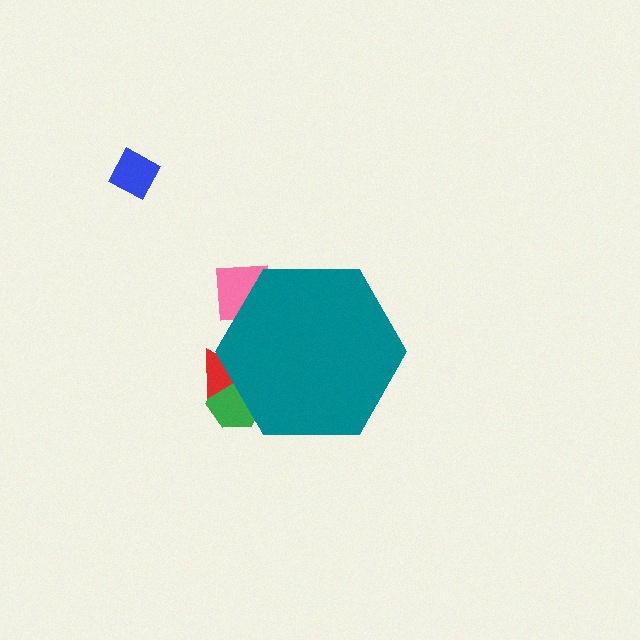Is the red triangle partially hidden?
Yes, the red triangle is partially hidden behind the teal hexagon.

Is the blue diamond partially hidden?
No, the blue diamond is fully visible.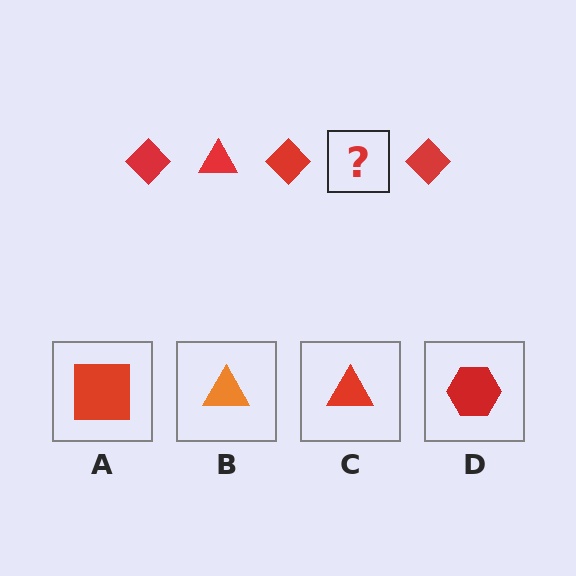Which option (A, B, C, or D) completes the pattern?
C.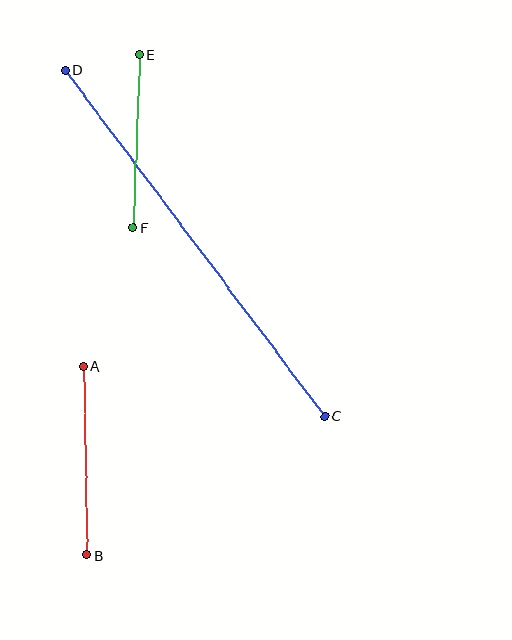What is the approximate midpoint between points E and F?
The midpoint is at approximately (136, 141) pixels.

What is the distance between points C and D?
The distance is approximately 433 pixels.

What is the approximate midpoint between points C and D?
The midpoint is at approximately (195, 243) pixels.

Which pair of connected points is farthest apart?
Points C and D are farthest apart.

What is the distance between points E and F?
The distance is approximately 173 pixels.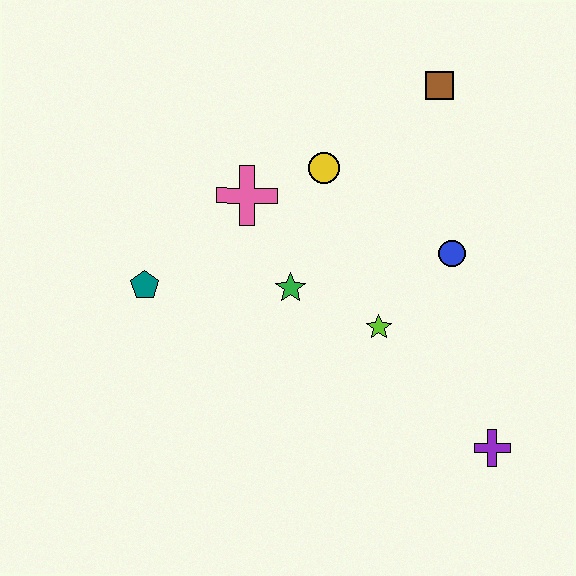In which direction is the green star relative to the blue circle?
The green star is to the left of the blue circle.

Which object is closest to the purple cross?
The lime star is closest to the purple cross.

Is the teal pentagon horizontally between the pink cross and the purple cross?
No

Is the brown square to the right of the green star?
Yes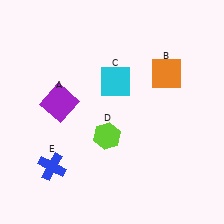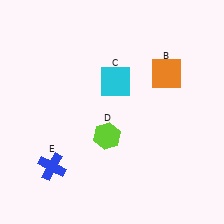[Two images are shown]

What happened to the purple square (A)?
The purple square (A) was removed in Image 2. It was in the top-left area of Image 1.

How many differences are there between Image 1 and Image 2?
There is 1 difference between the two images.